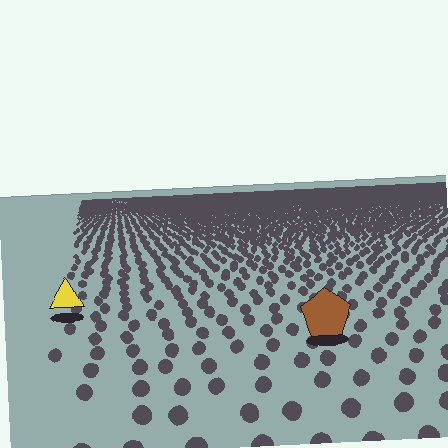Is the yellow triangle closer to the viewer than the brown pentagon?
No. The brown pentagon is closer — you can tell from the texture gradient: the ground texture is coarser near it.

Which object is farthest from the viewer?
The yellow triangle is farthest from the viewer. It appears smaller and the ground texture around it is denser.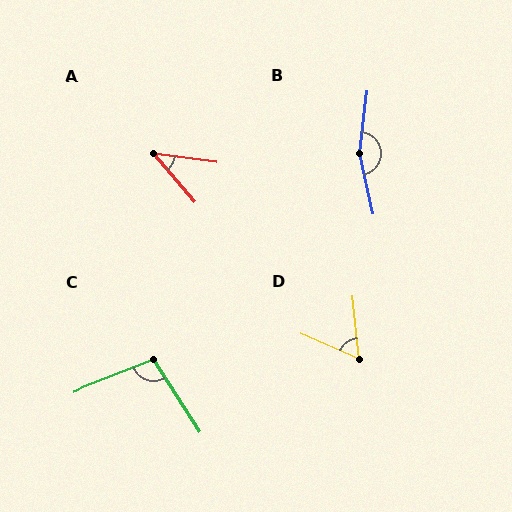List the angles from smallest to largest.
A (42°), D (61°), C (101°), B (161°).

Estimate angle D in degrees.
Approximately 61 degrees.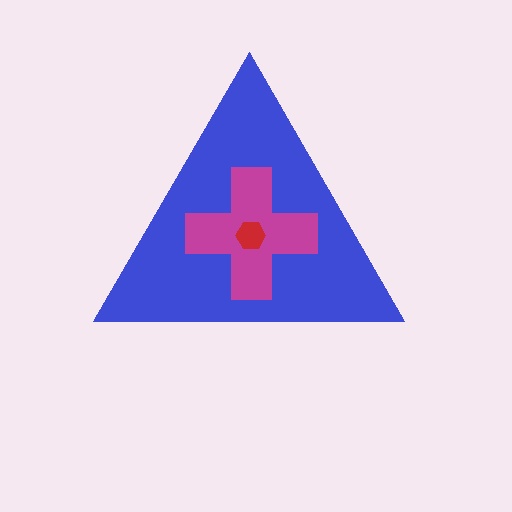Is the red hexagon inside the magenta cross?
Yes.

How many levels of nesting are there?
3.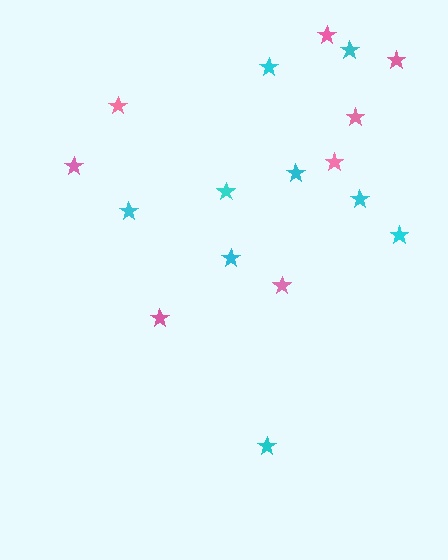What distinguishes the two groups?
There are 2 groups: one group of pink stars (8) and one group of cyan stars (9).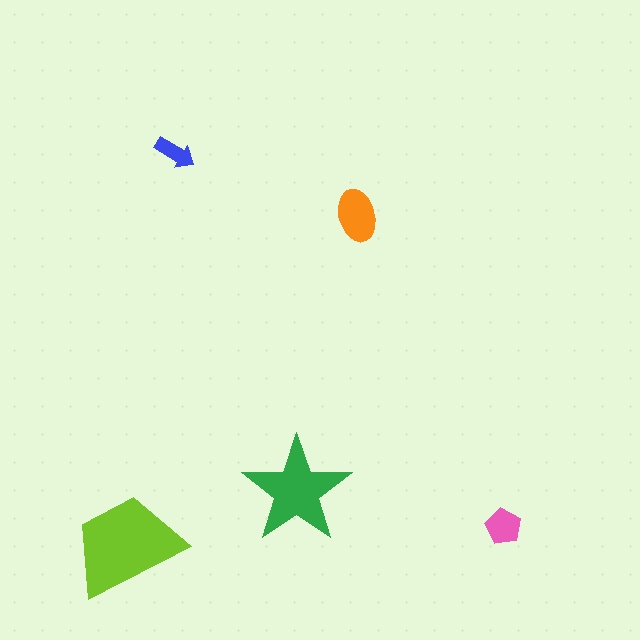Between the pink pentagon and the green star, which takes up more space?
The green star.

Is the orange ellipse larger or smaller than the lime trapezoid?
Smaller.